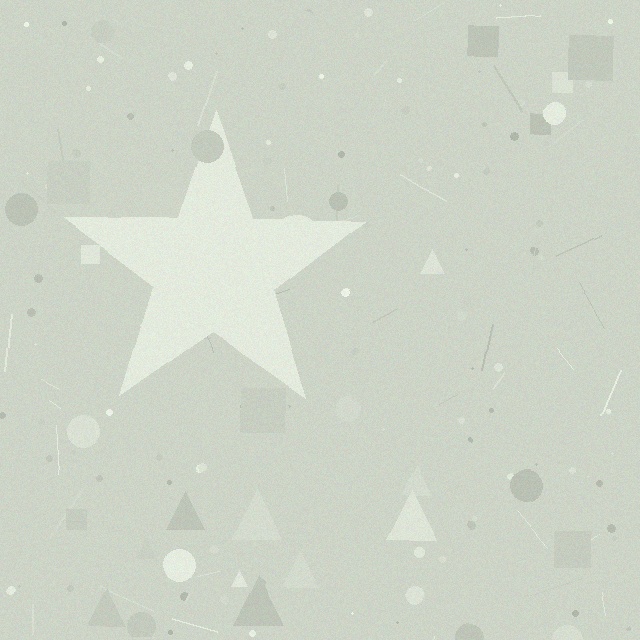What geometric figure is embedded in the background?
A star is embedded in the background.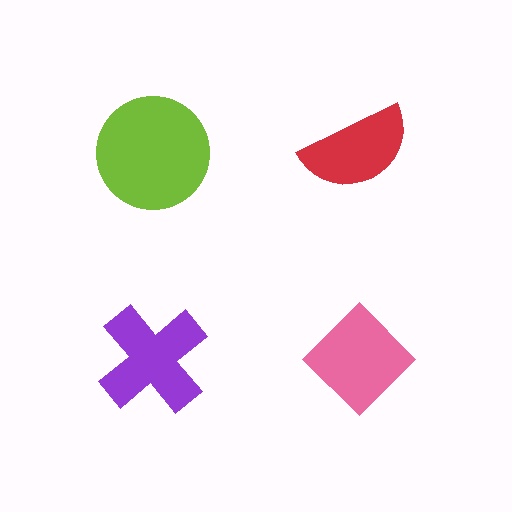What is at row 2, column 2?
A pink diamond.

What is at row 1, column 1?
A lime circle.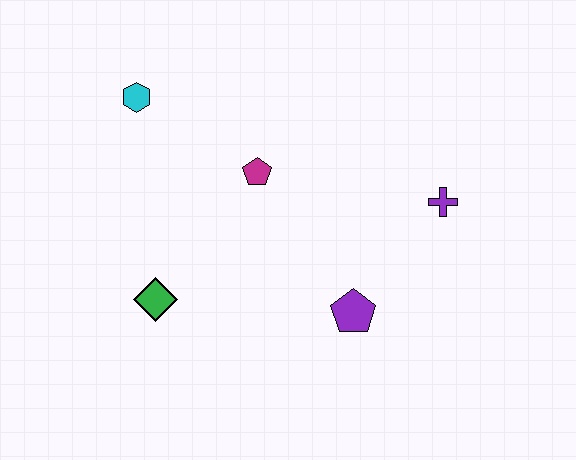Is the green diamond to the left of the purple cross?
Yes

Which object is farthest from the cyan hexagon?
The purple cross is farthest from the cyan hexagon.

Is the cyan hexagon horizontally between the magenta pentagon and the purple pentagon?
No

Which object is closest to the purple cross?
The purple pentagon is closest to the purple cross.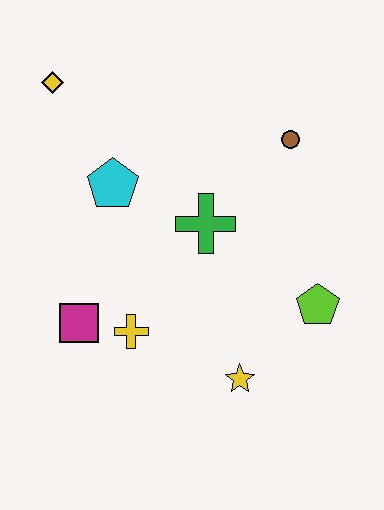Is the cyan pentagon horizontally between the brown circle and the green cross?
No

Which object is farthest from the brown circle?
The magenta square is farthest from the brown circle.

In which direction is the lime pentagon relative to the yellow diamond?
The lime pentagon is to the right of the yellow diamond.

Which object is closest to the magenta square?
The yellow cross is closest to the magenta square.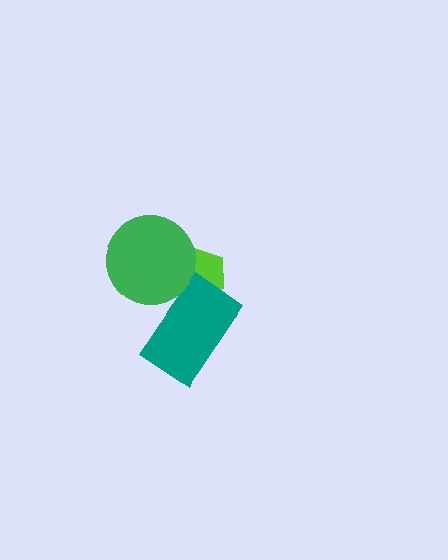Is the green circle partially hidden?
No, no other shape covers it.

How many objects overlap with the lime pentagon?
2 objects overlap with the lime pentagon.